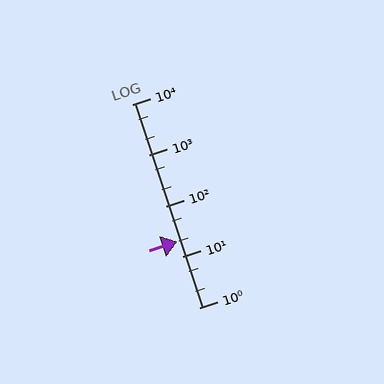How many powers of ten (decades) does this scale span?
The scale spans 4 decades, from 1 to 10000.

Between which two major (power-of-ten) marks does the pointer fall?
The pointer is between 10 and 100.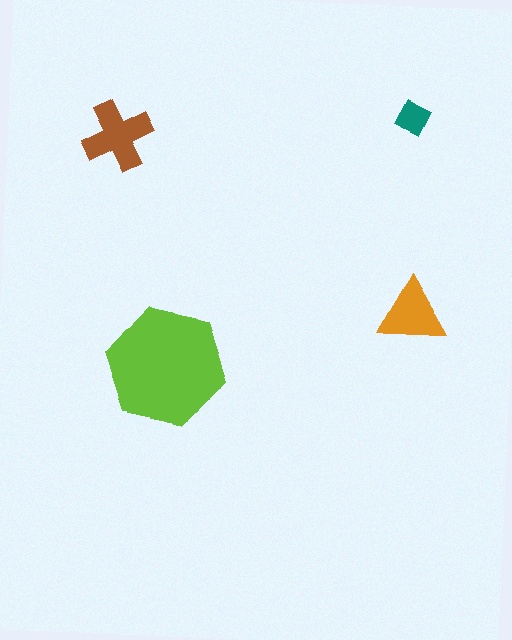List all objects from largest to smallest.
The lime hexagon, the brown cross, the orange triangle, the teal diamond.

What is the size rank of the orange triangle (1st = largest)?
3rd.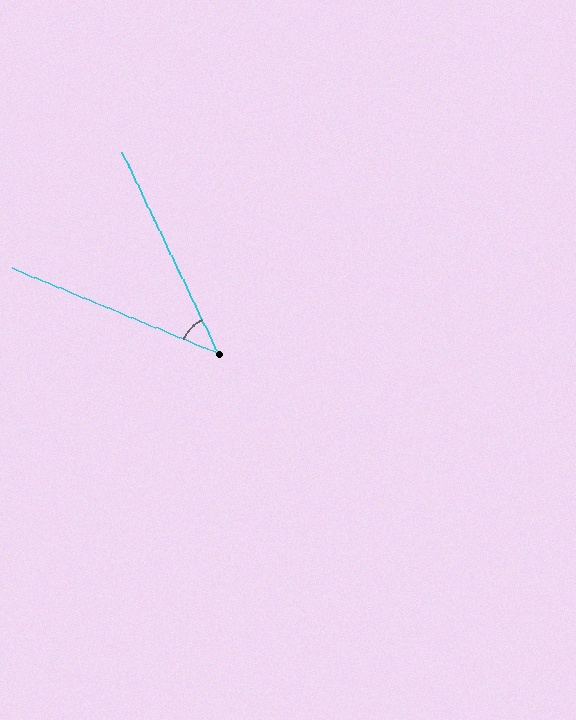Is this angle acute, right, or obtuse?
It is acute.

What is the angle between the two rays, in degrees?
Approximately 42 degrees.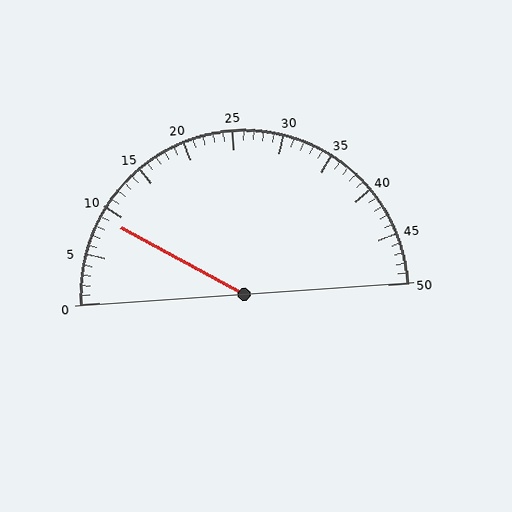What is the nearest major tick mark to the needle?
The nearest major tick mark is 10.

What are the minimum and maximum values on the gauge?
The gauge ranges from 0 to 50.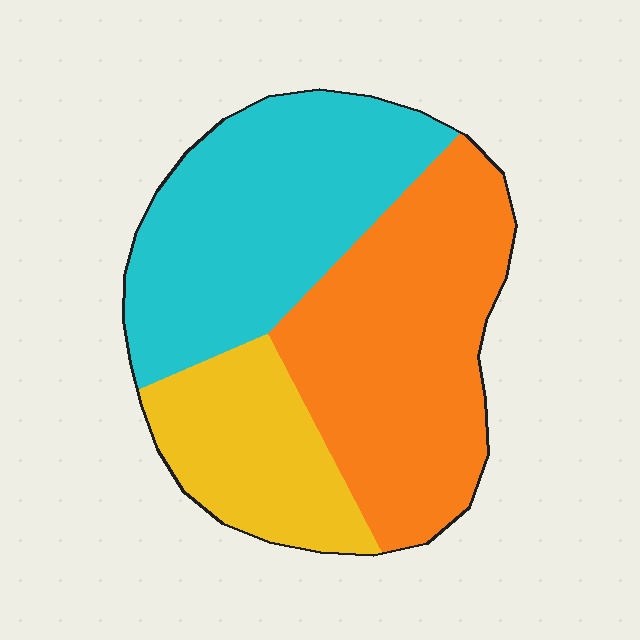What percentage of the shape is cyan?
Cyan covers about 40% of the shape.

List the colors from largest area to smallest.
From largest to smallest: orange, cyan, yellow.